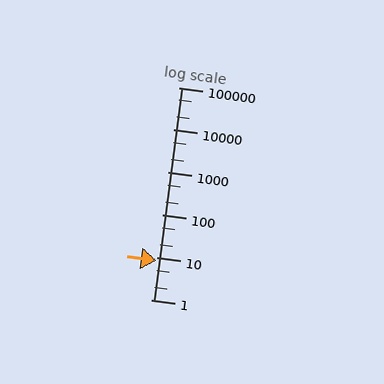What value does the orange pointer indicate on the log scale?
The pointer indicates approximately 8.6.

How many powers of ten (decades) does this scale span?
The scale spans 5 decades, from 1 to 100000.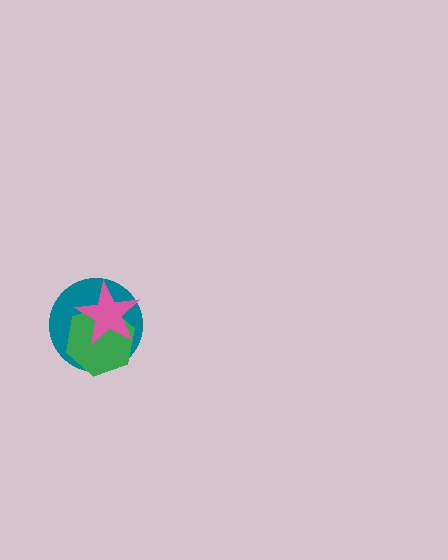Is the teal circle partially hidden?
Yes, it is partially covered by another shape.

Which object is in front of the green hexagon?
The pink star is in front of the green hexagon.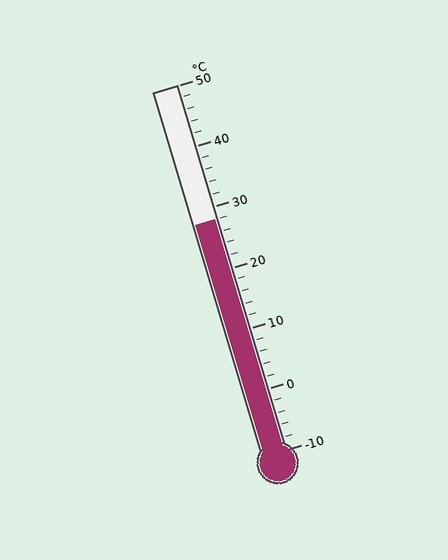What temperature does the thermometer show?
The thermometer shows approximately 28°C.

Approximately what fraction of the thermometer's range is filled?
The thermometer is filled to approximately 65% of its range.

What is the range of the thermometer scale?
The thermometer scale ranges from -10°C to 50°C.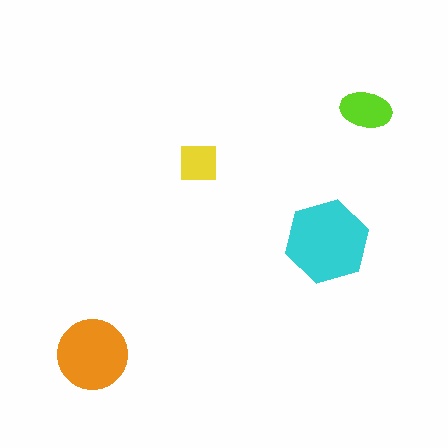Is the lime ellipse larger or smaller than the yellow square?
Larger.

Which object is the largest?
The cyan hexagon.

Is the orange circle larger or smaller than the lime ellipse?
Larger.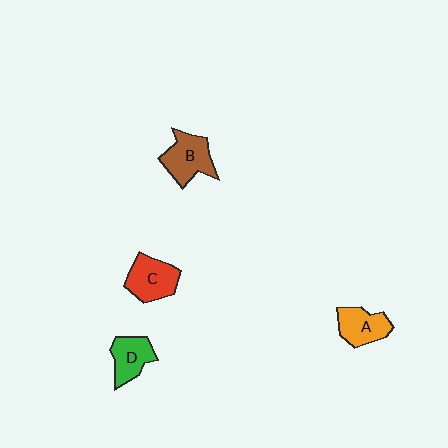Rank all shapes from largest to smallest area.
From largest to smallest: B (brown), C (red), A (orange), D (green).